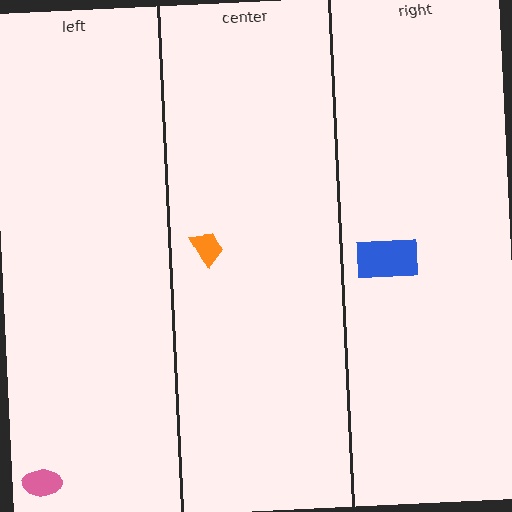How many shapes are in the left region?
1.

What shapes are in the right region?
The blue rectangle.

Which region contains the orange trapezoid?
The center region.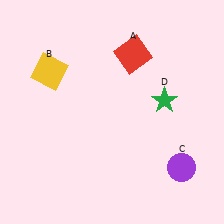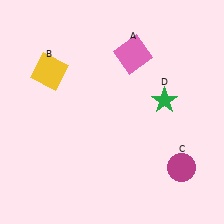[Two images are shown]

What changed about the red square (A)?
In Image 1, A is red. In Image 2, it changed to pink.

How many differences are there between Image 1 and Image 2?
There are 2 differences between the two images.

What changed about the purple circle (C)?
In Image 1, C is purple. In Image 2, it changed to magenta.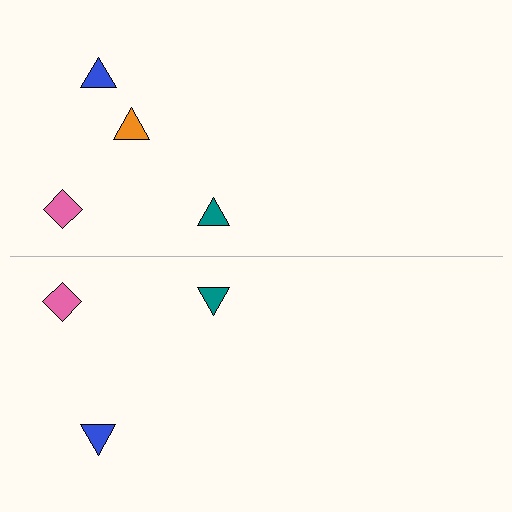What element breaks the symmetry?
A orange triangle is missing from the bottom side.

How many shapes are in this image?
There are 7 shapes in this image.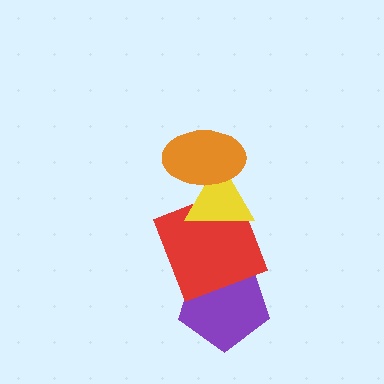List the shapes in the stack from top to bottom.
From top to bottom: the orange ellipse, the yellow triangle, the red square, the purple pentagon.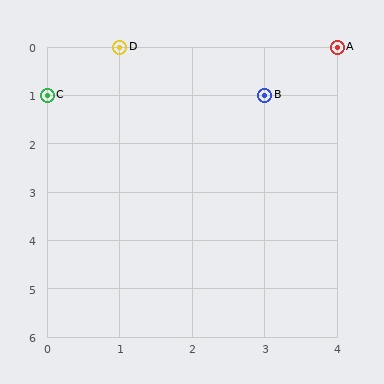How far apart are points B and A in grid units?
Points B and A are 1 column and 1 row apart (about 1.4 grid units diagonally).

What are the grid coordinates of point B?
Point B is at grid coordinates (3, 1).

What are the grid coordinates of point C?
Point C is at grid coordinates (0, 1).